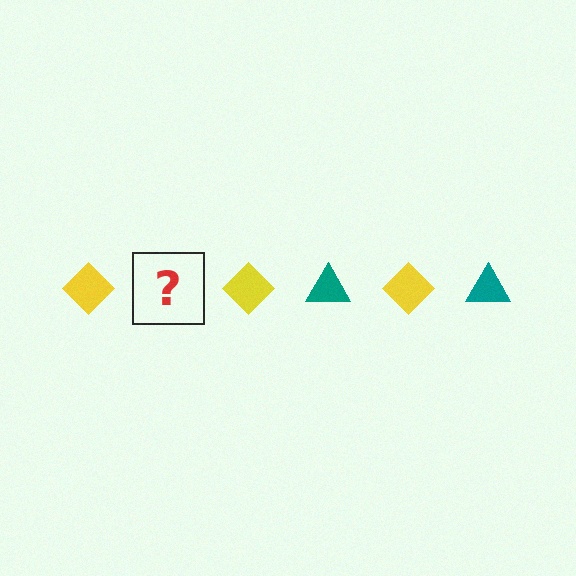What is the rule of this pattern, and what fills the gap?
The rule is that the pattern alternates between yellow diamond and teal triangle. The gap should be filled with a teal triangle.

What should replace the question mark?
The question mark should be replaced with a teal triangle.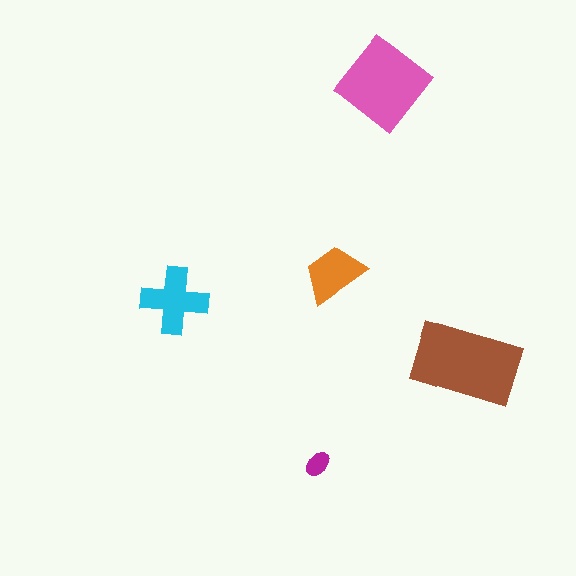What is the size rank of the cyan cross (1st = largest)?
3rd.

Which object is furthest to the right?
The brown rectangle is rightmost.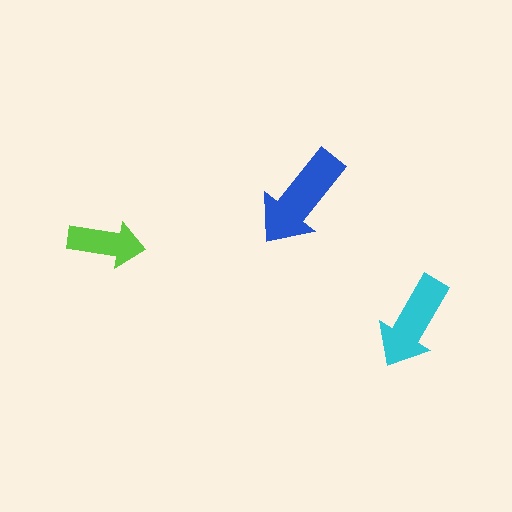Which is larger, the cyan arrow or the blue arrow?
The blue one.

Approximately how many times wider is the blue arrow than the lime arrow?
About 1.5 times wider.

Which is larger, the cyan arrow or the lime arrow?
The cyan one.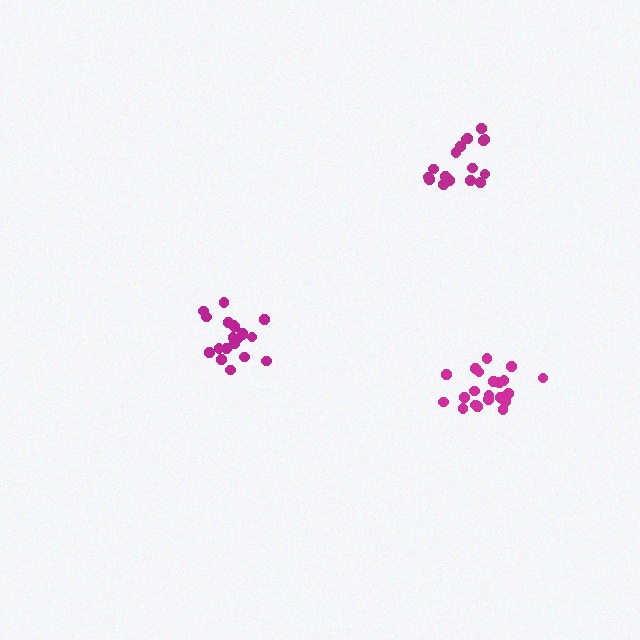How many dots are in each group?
Group 1: 21 dots, Group 2: 21 dots, Group 3: 17 dots (59 total).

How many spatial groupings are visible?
There are 3 spatial groupings.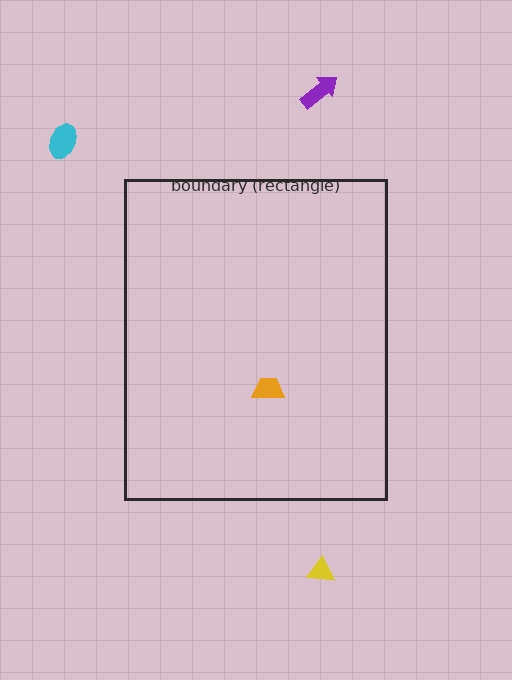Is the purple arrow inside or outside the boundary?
Outside.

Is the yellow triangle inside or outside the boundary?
Outside.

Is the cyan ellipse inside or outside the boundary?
Outside.